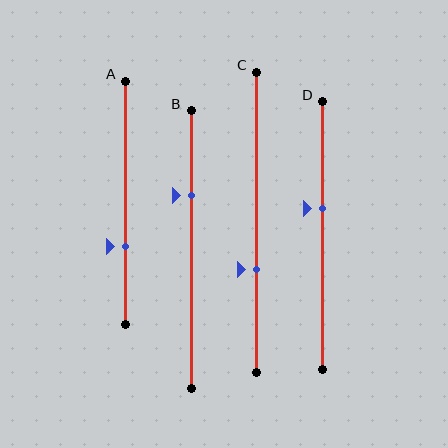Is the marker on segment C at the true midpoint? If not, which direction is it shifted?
No, the marker on segment C is shifted downward by about 15% of the segment length.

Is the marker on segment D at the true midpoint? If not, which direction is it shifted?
No, the marker on segment D is shifted upward by about 10% of the segment length.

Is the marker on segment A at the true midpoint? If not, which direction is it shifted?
No, the marker on segment A is shifted downward by about 18% of the segment length.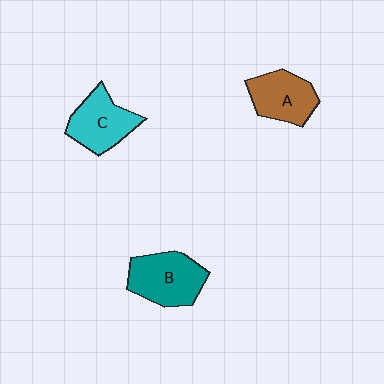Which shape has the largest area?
Shape B (teal).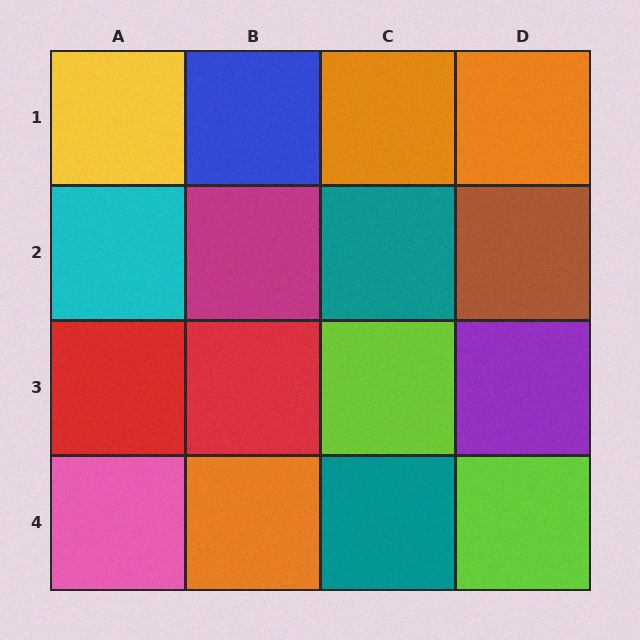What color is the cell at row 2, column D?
Brown.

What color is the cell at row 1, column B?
Blue.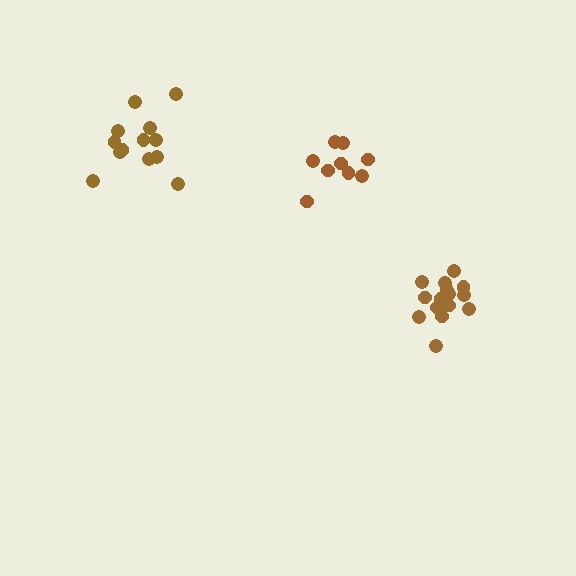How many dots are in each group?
Group 1: 15 dots, Group 2: 9 dots, Group 3: 13 dots (37 total).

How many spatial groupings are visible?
There are 3 spatial groupings.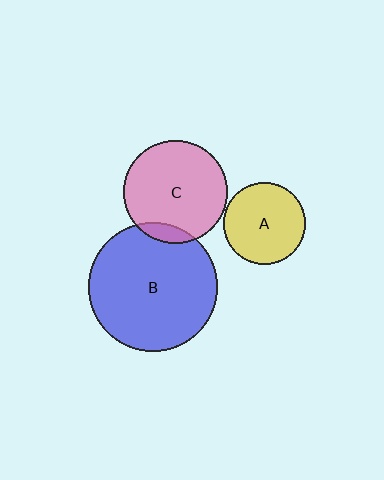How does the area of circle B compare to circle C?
Approximately 1.6 times.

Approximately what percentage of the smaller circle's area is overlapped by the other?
Approximately 10%.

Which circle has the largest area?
Circle B (blue).